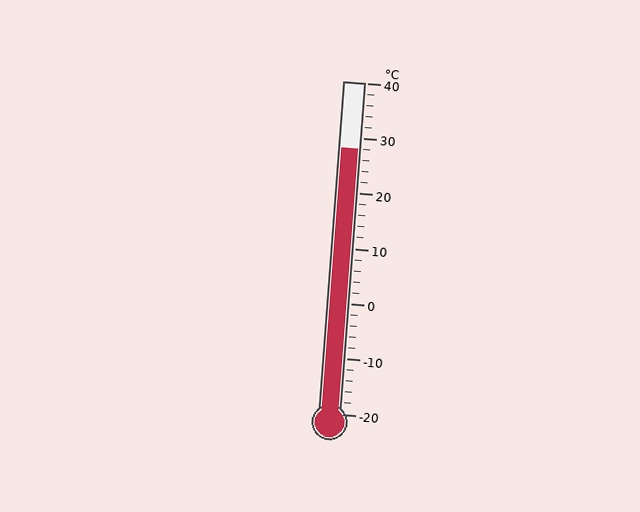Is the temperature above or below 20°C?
The temperature is above 20°C.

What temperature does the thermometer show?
The thermometer shows approximately 28°C.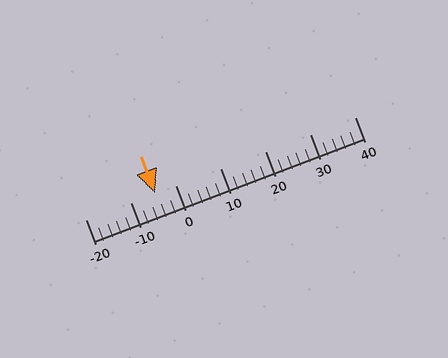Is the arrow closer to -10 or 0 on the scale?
The arrow is closer to 0.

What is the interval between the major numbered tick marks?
The major tick marks are spaced 10 units apart.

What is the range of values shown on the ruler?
The ruler shows values from -20 to 40.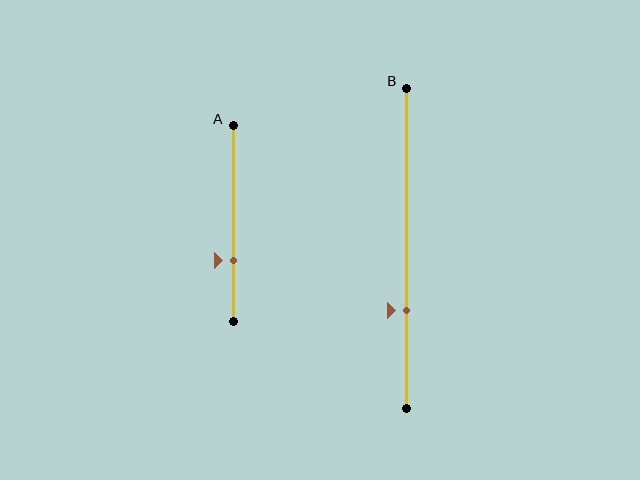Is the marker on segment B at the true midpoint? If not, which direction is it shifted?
No, the marker on segment B is shifted downward by about 19% of the segment length.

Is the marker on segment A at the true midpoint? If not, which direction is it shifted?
No, the marker on segment A is shifted downward by about 19% of the segment length.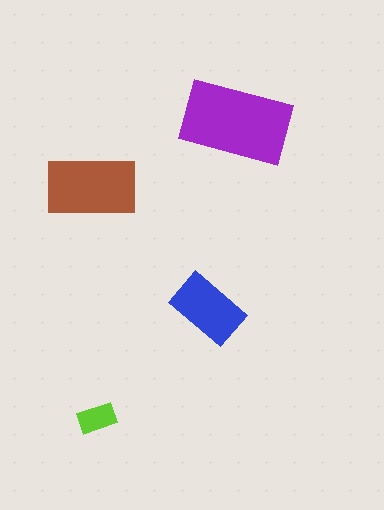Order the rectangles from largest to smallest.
the purple one, the brown one, the blue one, the lime one.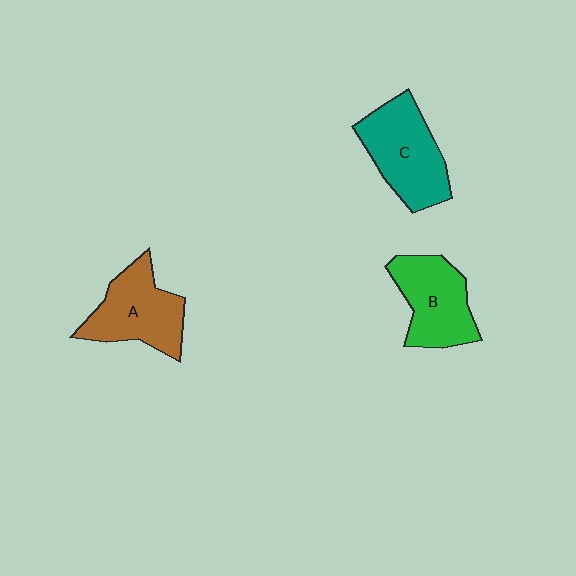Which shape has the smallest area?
Shape B (green).